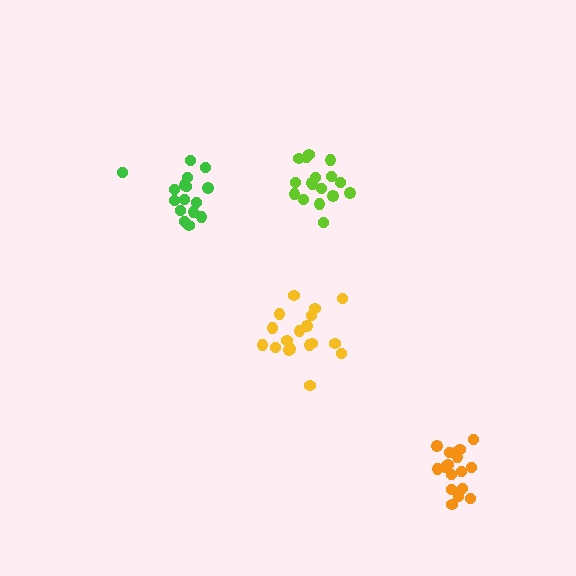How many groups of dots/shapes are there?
There are 4 groups.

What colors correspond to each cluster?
The clusters are colored: lime, green, yellow, orange.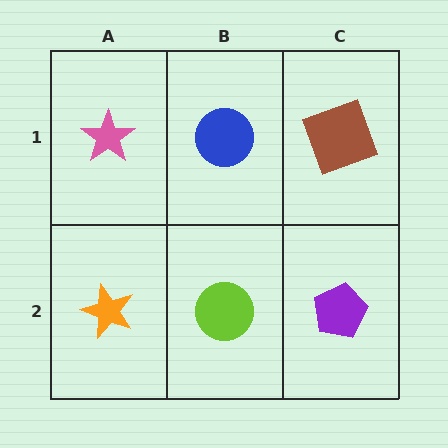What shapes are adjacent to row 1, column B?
A lime circle (row 2, column B), a pink star (row 1, column A), a brown square (row 1, column C).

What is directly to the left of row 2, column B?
An orange star.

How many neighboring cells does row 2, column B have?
3.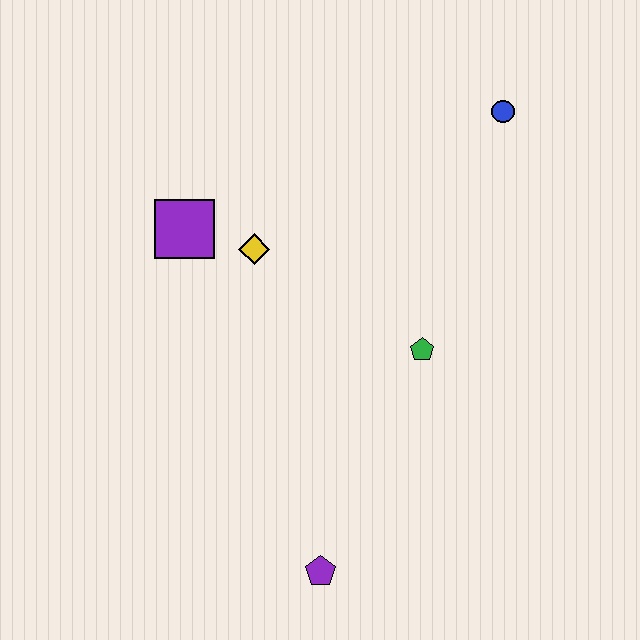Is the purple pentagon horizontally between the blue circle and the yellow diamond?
Yes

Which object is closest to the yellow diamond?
The purple square is closest to the yellow diamond.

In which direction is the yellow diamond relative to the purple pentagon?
The yellow diamond is above the purple pentagon.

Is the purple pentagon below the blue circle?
Yes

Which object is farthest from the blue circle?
The purple pentagon is farthest from the blue circle.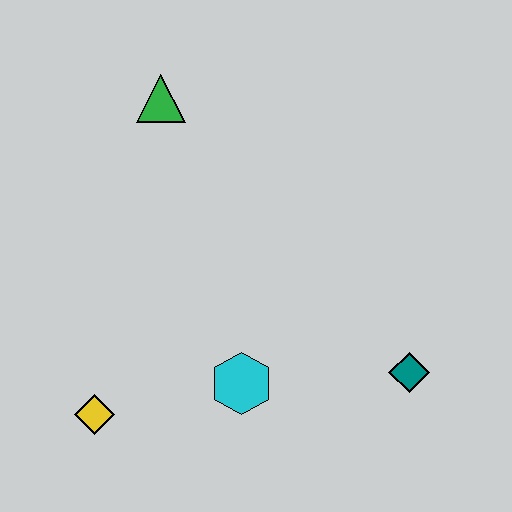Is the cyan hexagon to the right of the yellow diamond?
Yes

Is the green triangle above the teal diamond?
Yes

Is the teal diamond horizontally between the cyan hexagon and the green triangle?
No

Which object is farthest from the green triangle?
The teal diamond is farthest from the green triangle.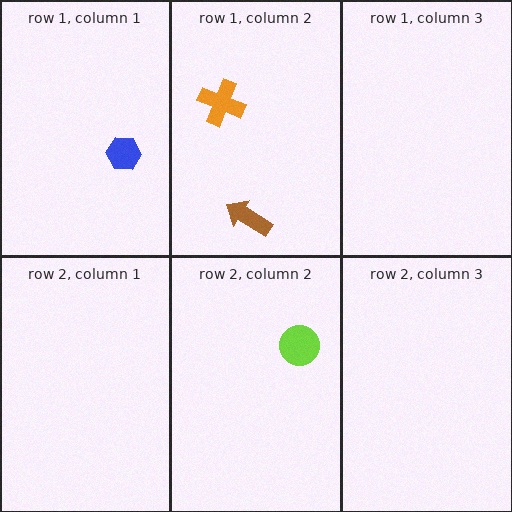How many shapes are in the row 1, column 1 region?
1.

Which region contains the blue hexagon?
The row 1, column 1 region.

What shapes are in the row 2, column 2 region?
The lime circle.